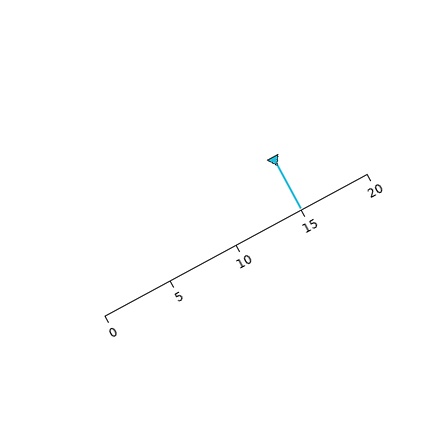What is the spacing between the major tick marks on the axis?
The major ticks are spaced 5 apart.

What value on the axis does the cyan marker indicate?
The marker indicates approximately 15.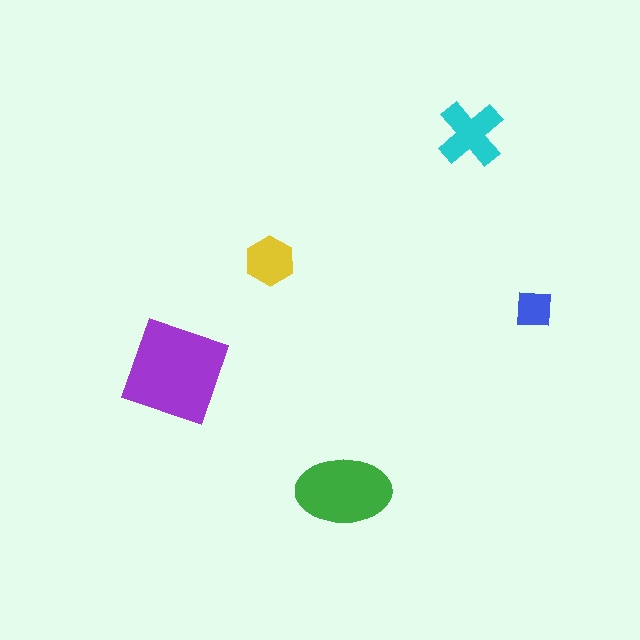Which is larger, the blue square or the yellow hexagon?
The yellow hexagon.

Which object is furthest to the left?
The purple square is leftmost.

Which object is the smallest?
The blue square.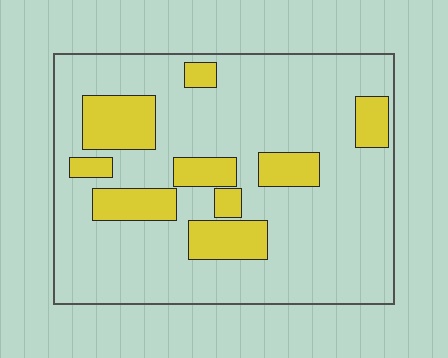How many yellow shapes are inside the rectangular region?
9.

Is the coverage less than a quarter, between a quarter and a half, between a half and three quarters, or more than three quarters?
Less than a quarter.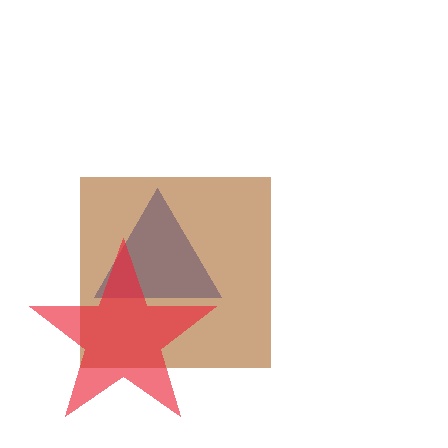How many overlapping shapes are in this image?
There are 3 overlapping shapes in the image.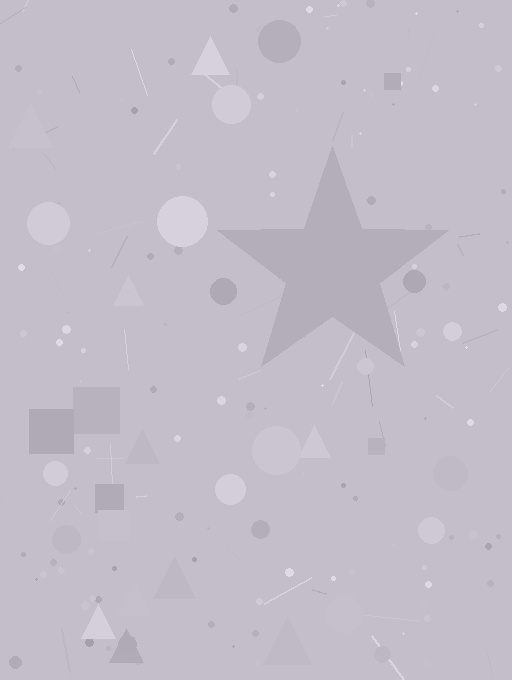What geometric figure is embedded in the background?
A star is embedded in the background.